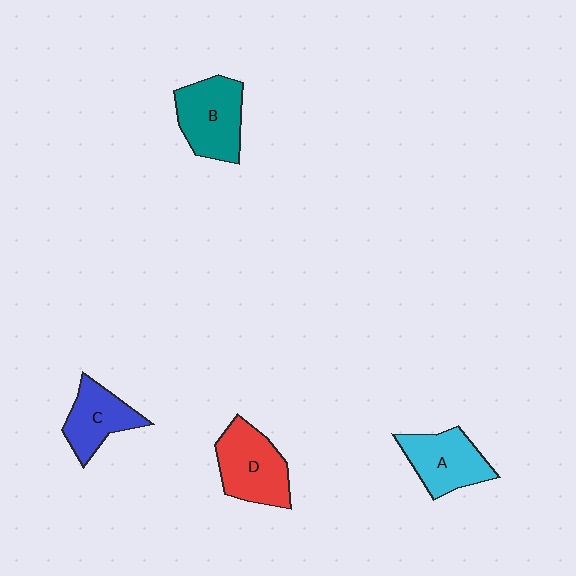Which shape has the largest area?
Shape B (teal).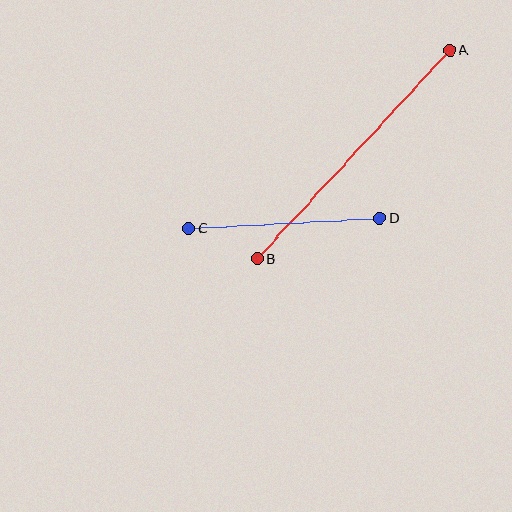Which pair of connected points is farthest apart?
Points A and B are farthest apart.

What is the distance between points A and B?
The distance is approximately 283 pixels.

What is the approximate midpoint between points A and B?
The midpoint is at approximately (354, 154) pixels.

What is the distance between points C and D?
The distance is approximately 191 pixels.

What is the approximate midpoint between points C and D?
The midpoint is at approximately (284, 223) pixels.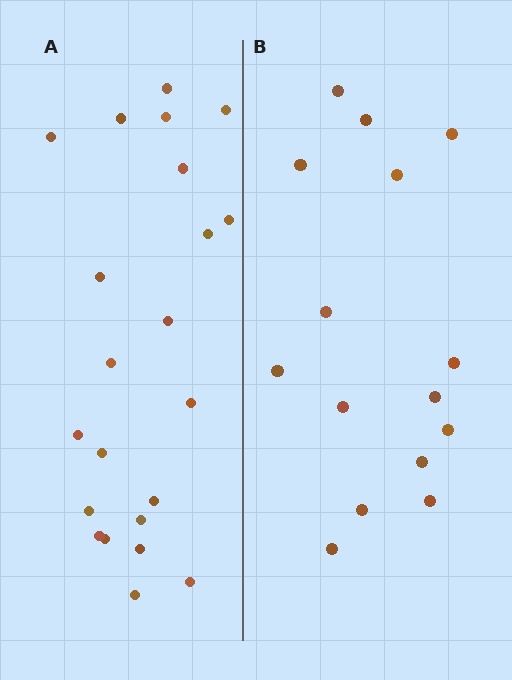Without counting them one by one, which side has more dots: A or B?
Region A (the left region) has more dots.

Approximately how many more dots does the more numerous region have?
Region A has roughly 8 or so more dots than region B.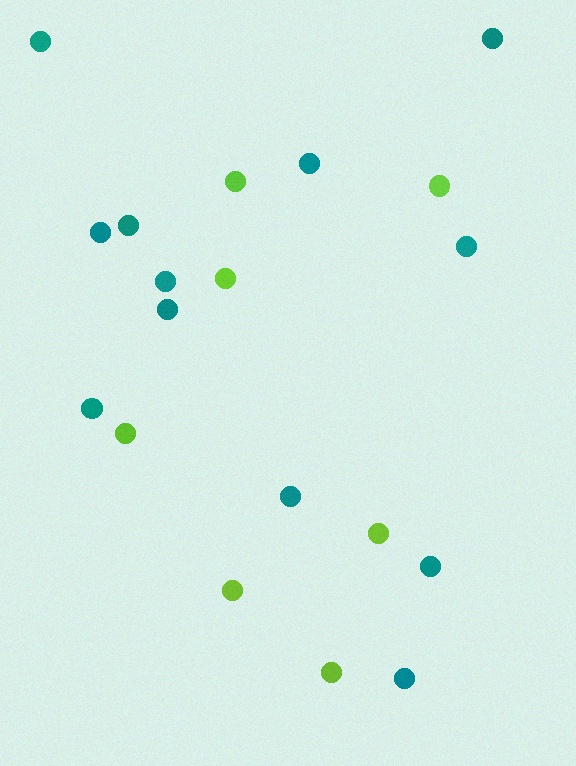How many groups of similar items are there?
There are 2 groups: one group of lime circles (7) and one group of teal circles (12).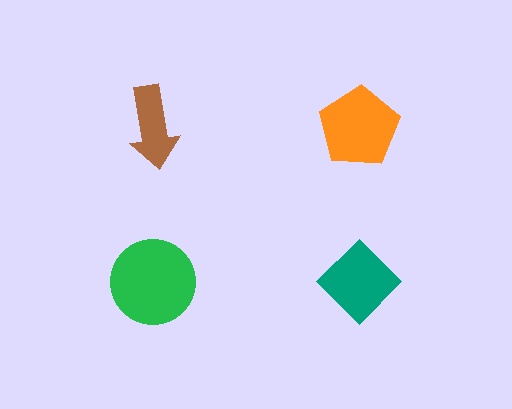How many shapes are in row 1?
2 shapes.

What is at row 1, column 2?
An orange pentagon.